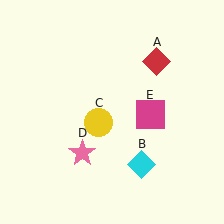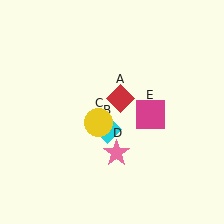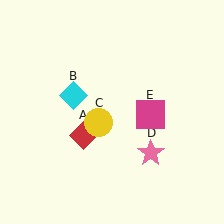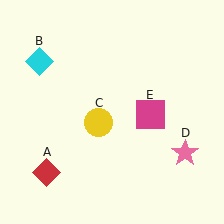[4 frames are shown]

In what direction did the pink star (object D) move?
The pink star (object D) moved right.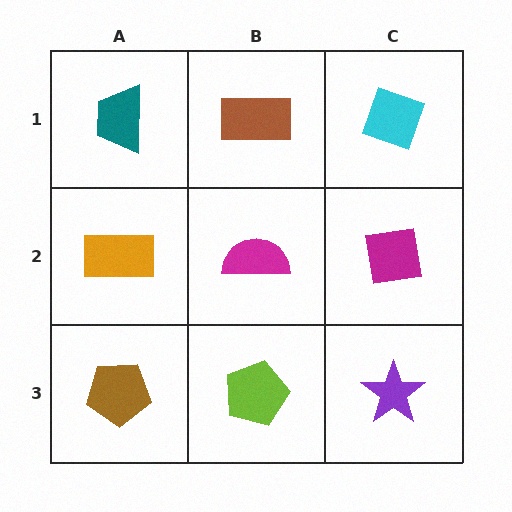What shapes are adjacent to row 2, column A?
A teal trapezoid (row 1, column A), a brown pentagon (row 3, column A), a magenta semicircle (row 2, column B).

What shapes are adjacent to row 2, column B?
A brown rectangle (row 1, column B), a lime pentagon (row 3, column B), an orange rectangle (row 2, column A), a magenta square (row 2, column C).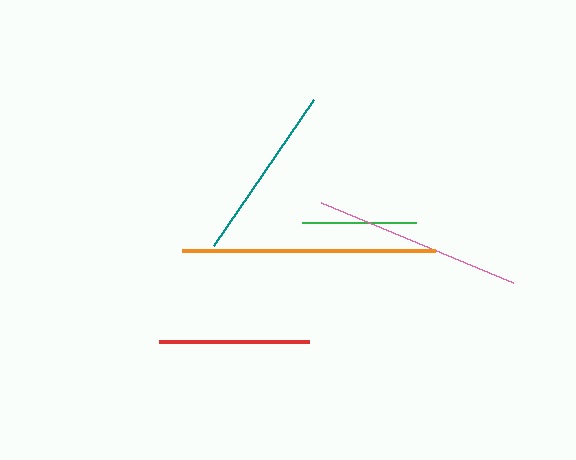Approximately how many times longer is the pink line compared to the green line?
The pink line is approximately 1.8 times the length of the green line.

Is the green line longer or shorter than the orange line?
The orange line is longer than the green line.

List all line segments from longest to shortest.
From longest to shortest: orange, pink, teal, red, green.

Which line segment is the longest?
The orange line is the longest at approximately 253 pixels.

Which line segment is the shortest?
The green line is the shortest at approximately 115 pixels.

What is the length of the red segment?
The red segment is approximately 150 pixels long.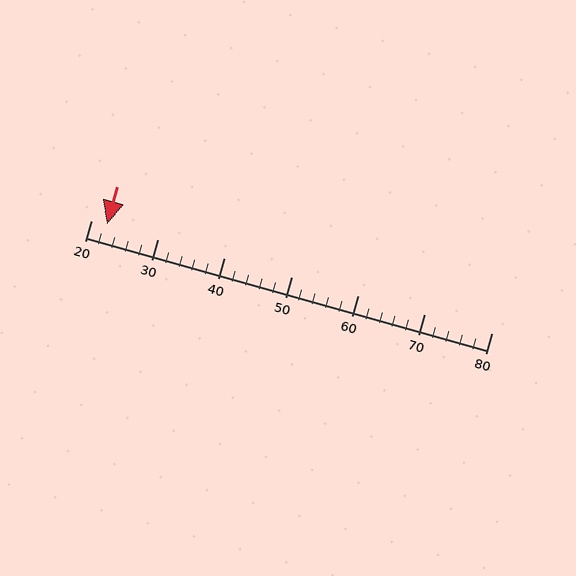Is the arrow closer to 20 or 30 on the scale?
The arrow is closer to 20.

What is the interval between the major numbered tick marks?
The major tick marks are spaced 10 units apart.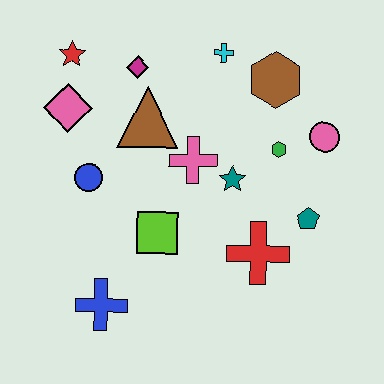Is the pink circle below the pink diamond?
Yes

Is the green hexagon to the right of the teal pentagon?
No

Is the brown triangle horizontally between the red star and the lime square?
Yes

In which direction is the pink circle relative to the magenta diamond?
The pink circle is to the right of the magenta diamond.